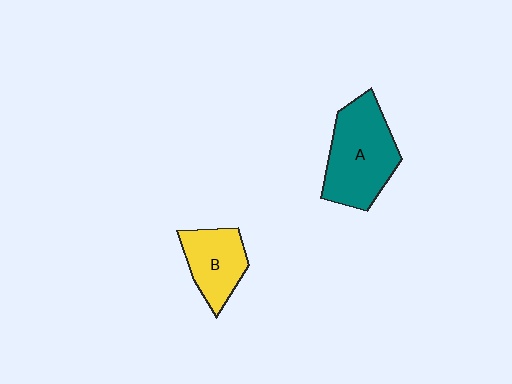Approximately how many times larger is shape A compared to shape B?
Approximately 1.6 times.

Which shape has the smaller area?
Shape B (yellow).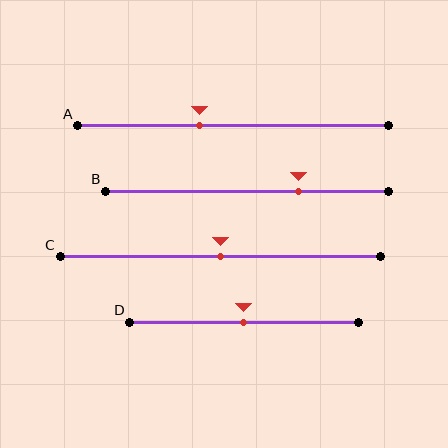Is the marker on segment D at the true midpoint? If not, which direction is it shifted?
Yes, the marker on segment D is at the true midpoint.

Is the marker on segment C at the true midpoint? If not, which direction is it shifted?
Yes, the marker on segment C is at the true midpoint.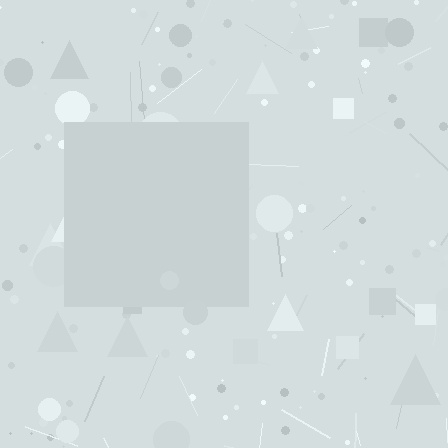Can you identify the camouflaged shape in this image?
The camouflaged shape is a square.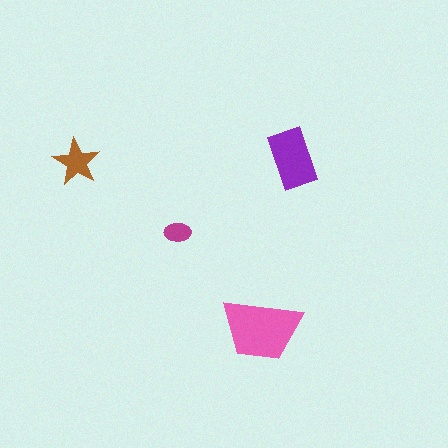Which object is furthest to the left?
The brown star is leftmost.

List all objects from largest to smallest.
The pink trapezoid, the purple rectangle, the brown star, the magenta ellipse.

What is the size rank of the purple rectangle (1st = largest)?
2nd.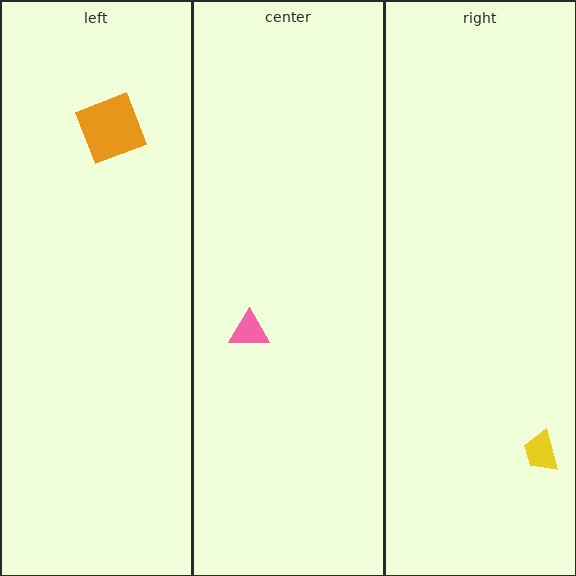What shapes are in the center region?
The pink triangle.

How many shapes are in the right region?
1.